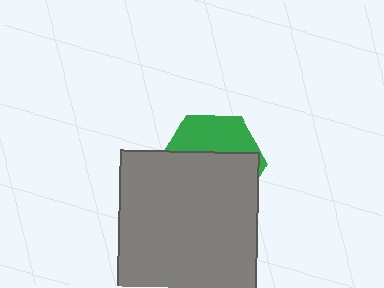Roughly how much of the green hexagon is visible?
A small part of it is visible (roughly 37%).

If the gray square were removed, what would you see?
You would see the complete green hexagon.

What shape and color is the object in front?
The object in front is a gray square.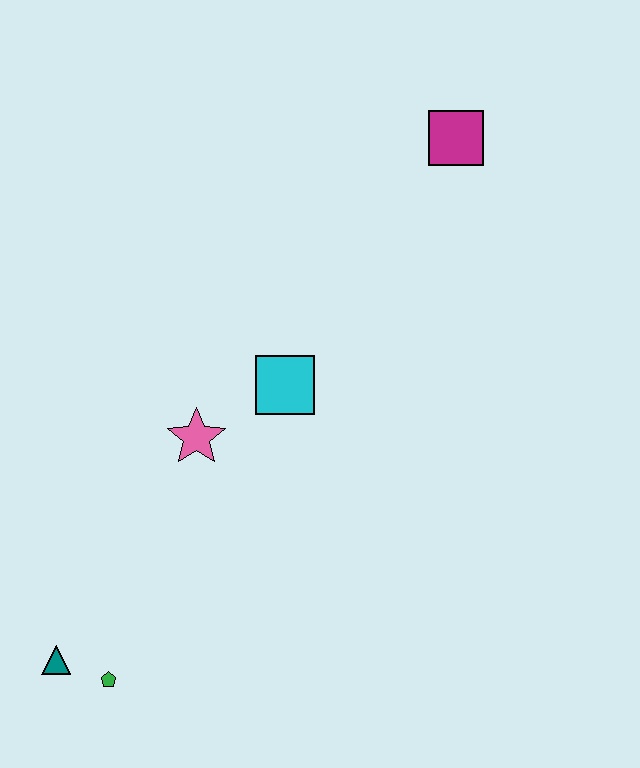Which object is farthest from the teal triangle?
The magenta square is farthest from the teal triangle.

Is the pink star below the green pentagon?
No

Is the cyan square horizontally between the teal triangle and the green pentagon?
No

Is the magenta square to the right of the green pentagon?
Yes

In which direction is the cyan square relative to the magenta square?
The cyan square is below the magenta square.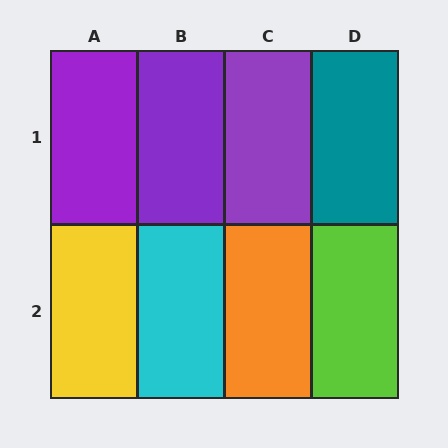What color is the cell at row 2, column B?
Cyan.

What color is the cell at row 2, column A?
Yellow.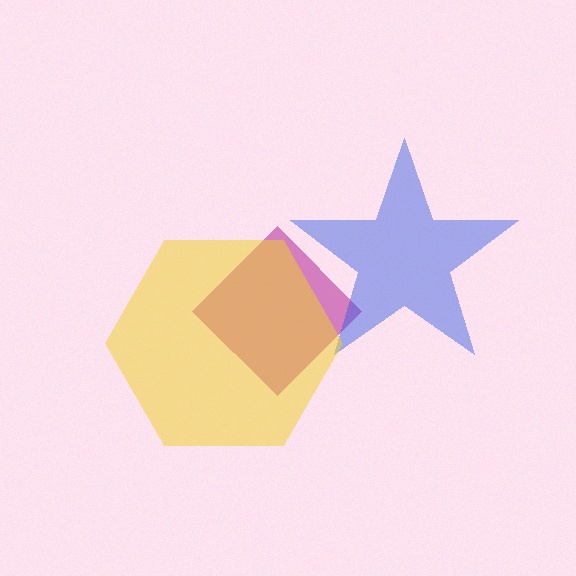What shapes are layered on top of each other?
The layered shapes are: a magenta diamond, a blue star, a yellow hexagon.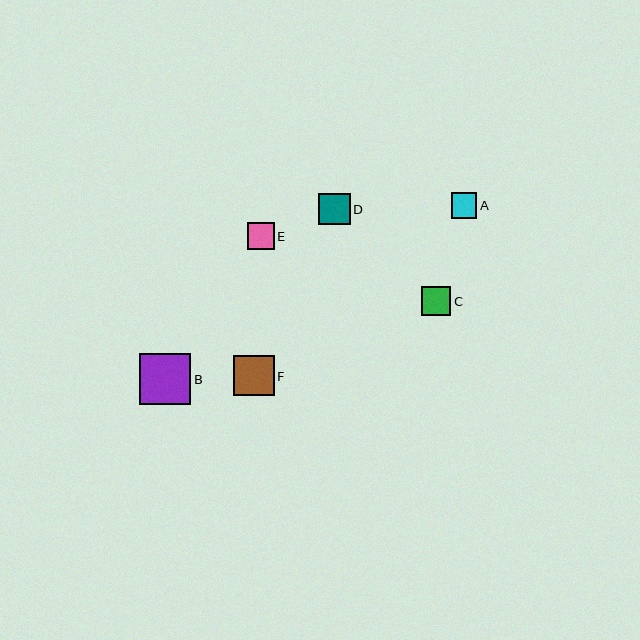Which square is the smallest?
Square A is the smallest with a size of approximately 26 pixels.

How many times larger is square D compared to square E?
Square D is approximately 1.2 times the size of square E.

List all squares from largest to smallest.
From largest to smallest: B, F, D, C, E, A.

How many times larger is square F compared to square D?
Square F is approximately 1.3 times the size of square D.